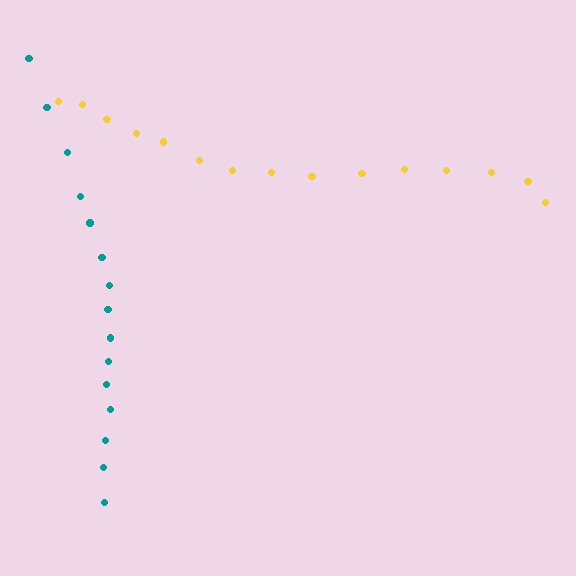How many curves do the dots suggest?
There are 2 distinct paths.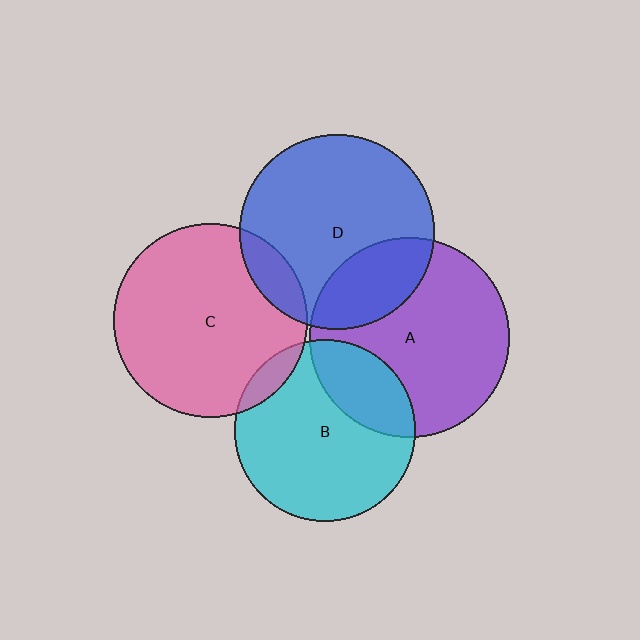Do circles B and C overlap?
Yes.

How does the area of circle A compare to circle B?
Approximately 1.2 times.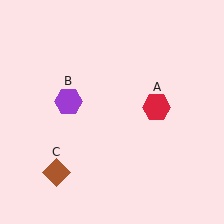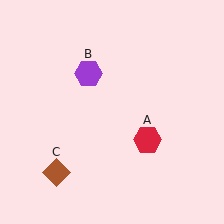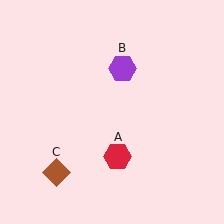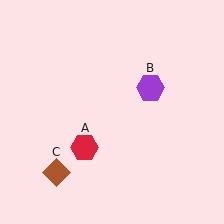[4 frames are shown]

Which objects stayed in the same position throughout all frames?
Brown diamond (object C) remained stationary.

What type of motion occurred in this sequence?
The red hexagon (object A), purple hexagon (object B) rotated clockwise around the center of the scene.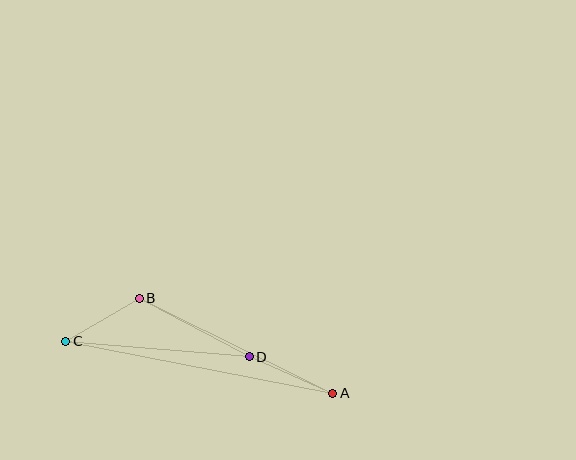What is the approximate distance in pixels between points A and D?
The distance between A and D is approximately 91 pixels.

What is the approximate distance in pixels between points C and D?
The distance between C and D is approximately 184 pixels.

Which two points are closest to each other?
Points B and C are closest to each other.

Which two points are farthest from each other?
Points A and C are farthest from each other.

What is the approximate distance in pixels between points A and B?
The distance between A and B is approximately 216 pixels.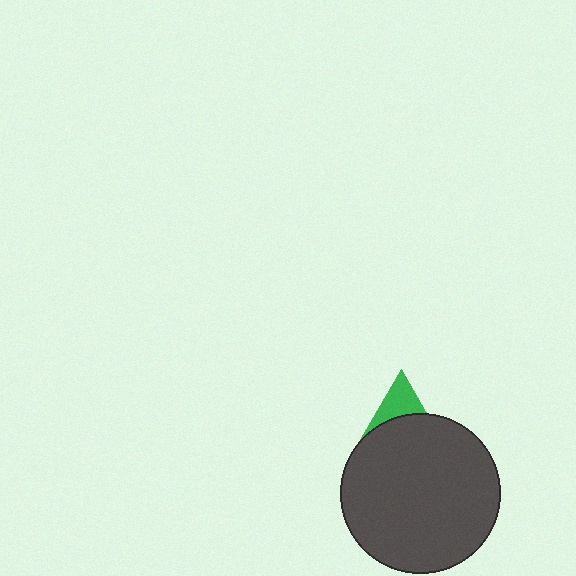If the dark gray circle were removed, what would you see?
You would see the complete green triangle.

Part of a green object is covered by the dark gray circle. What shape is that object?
It is a triangle.